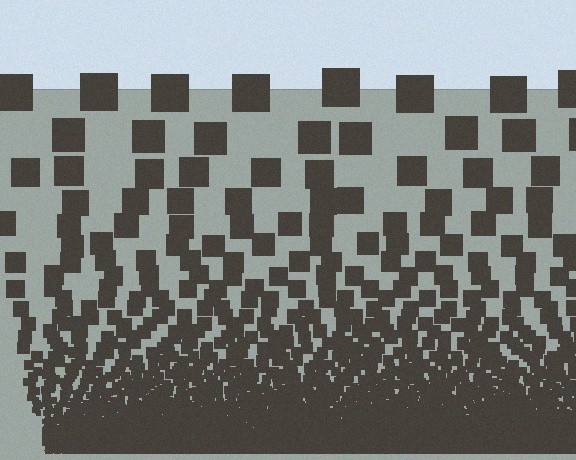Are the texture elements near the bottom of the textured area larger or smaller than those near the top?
Smaller. The gradient is inverted — elements near the bottom are smaller and denser.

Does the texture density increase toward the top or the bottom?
Density increases toward the bottom.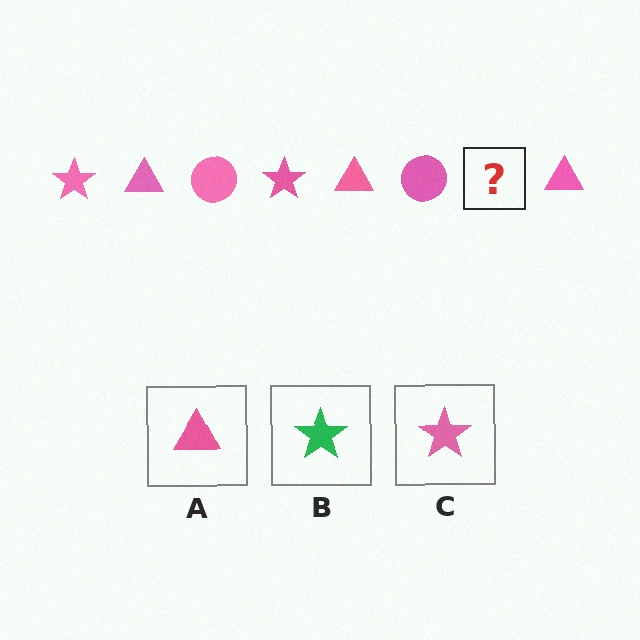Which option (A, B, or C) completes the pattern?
C.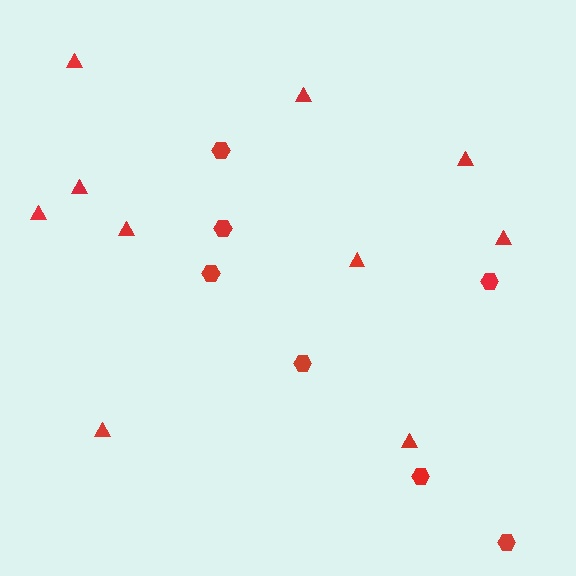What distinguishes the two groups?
There are 2 groups: one group of hexagons (7) and one group of triangles (10).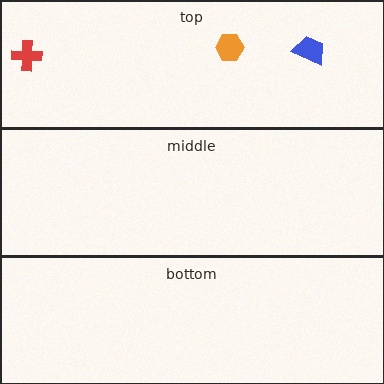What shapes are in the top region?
The orange hexagon, the blue trapezoid, the red cross.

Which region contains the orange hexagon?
The top region.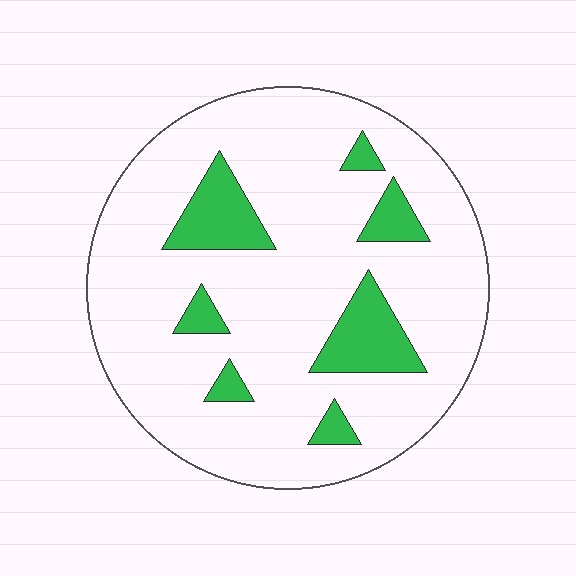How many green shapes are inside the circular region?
7.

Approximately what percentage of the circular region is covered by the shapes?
Approximately 15%.